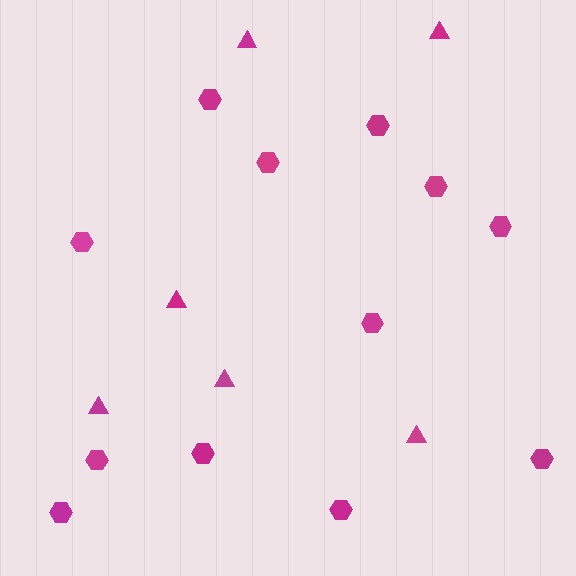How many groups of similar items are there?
There are 2 groups: one group of hexagons (12) and one group of triangles (6).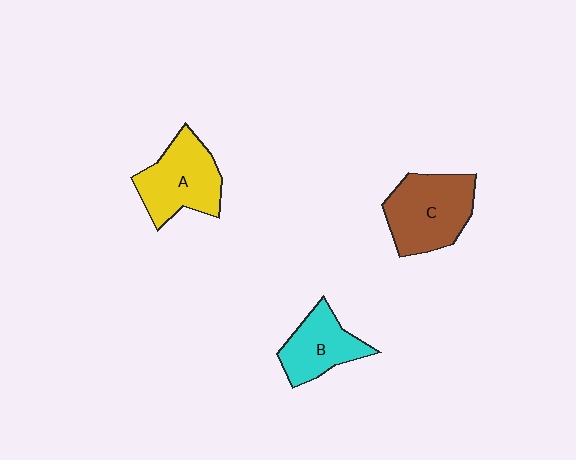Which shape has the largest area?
Shape C (brown).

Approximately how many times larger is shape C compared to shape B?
Approximately 1.4 times.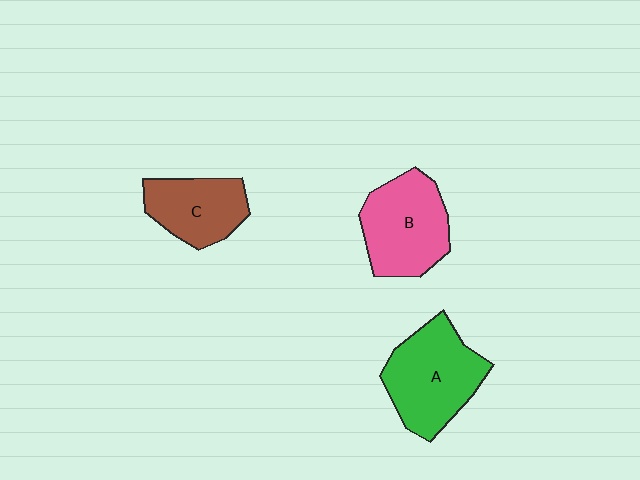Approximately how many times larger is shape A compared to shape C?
Approximately 1.4 times.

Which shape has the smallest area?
Shape C (brown).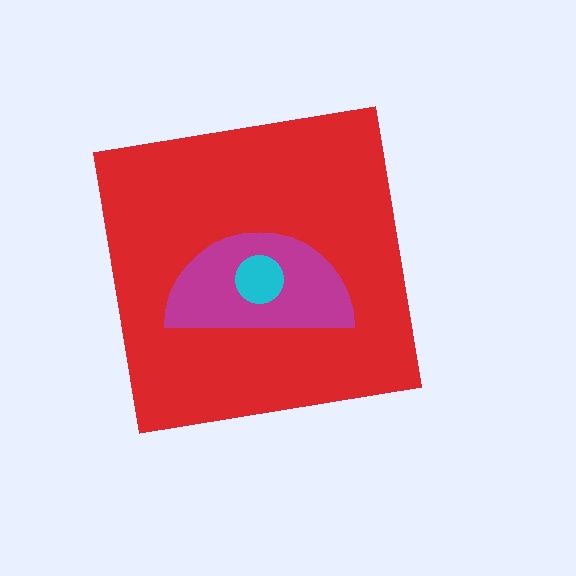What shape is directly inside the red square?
The magenta semicircle.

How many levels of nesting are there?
3.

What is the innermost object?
The cyan circle.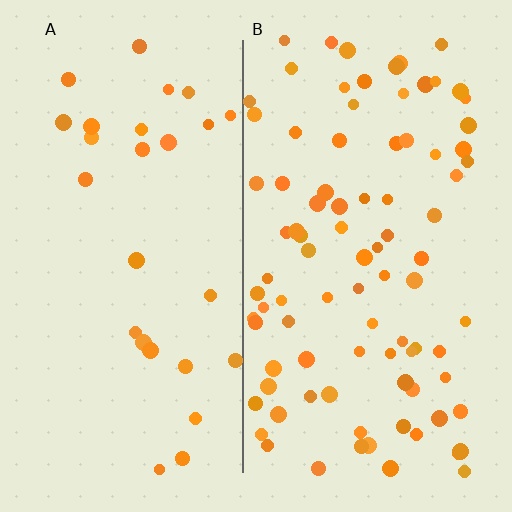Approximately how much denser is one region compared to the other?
Approximately 3.3× — region B over region A.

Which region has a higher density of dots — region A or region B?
B (the right).